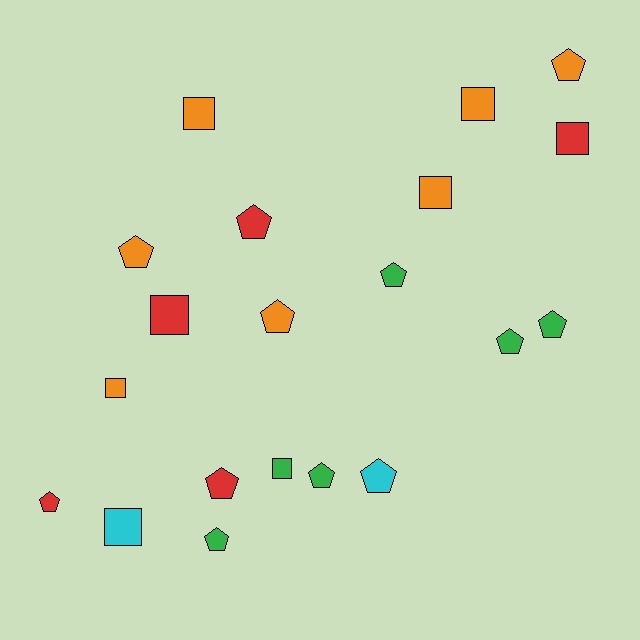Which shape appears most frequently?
Pentagon, with 12 objects.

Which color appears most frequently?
Orange, with 7 objects.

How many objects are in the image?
There are 20 objects.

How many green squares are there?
There is 1 green square.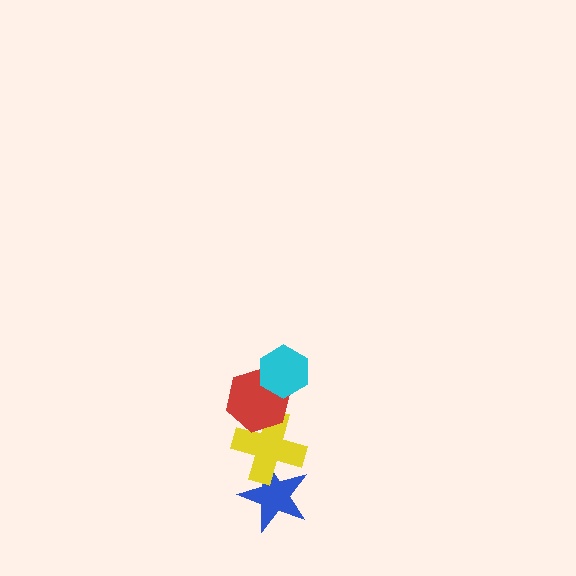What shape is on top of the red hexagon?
The cyan hexagon is on top of the red hexagon.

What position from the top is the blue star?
The blue star is 4th from the top.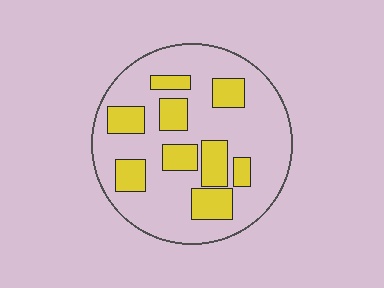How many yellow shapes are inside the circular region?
9.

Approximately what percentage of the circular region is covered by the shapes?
Approximately 25%.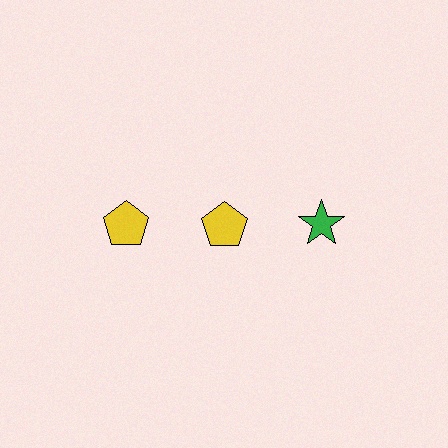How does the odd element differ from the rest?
It differs in both color (green instead of yellow) and shape (star instead of pentagon).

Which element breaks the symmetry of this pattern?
The green star in the top row, center column breaks the symmetry. All other shapes are yellow pentagons.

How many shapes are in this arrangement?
There are 3 shapes arranged in a grid pattern.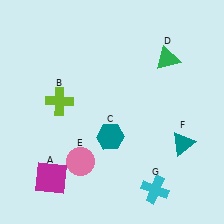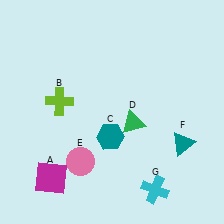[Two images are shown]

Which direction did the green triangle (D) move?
The green triangle (D) moved down.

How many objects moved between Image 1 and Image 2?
1 object moved between the two images.